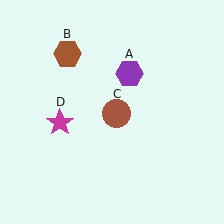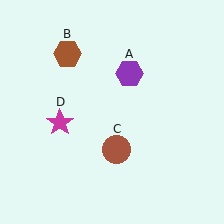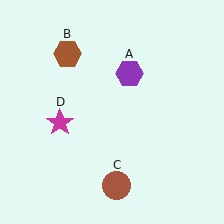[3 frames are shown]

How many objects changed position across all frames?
1 object changed position: brown circle (object C).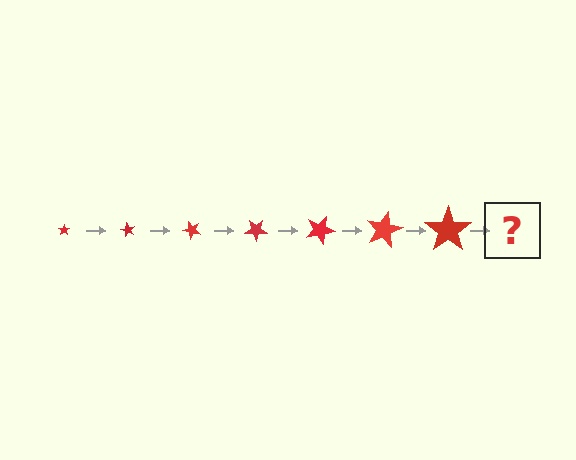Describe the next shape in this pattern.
It should be a star, larger than the previous one and rotated 420 degrees from the start.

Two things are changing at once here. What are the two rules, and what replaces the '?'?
The two rules are that the star grows larger each step and it rotates 60 degrees each step. The '?' should be a star, larger than the previous one and rotated 420 degrees from the start.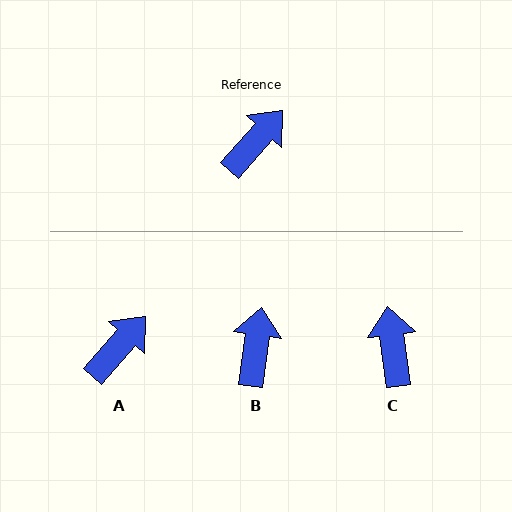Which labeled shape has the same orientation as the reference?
A.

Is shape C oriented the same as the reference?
No, it is off by about 49 degrees.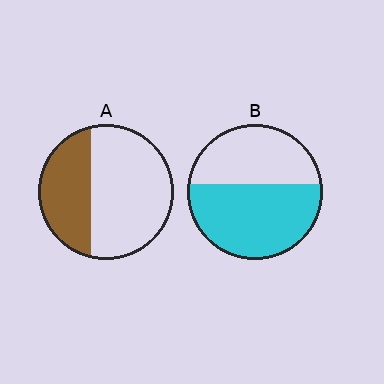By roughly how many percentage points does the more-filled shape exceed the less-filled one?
By roughly 20 percentage points (B over A).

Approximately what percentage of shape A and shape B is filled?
A is approximately 35% and B is approximately 60%.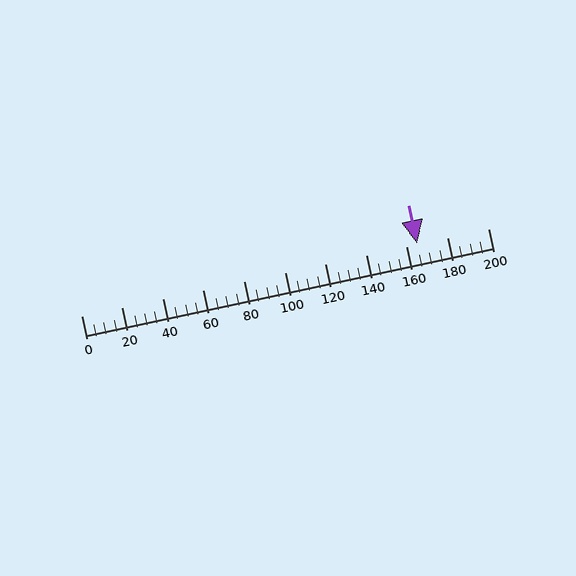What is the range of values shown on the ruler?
The ruler shows values from 0 to 200.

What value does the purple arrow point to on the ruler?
The purple arrow points to approximately 165.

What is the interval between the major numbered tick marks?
The major tick marks are spaced 20 units apart.